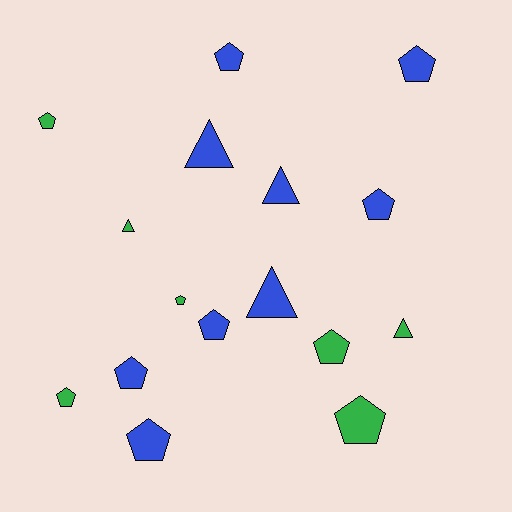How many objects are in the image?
There are 16 objects.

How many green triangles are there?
There are 2 green triangles.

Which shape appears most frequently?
Pentagon, with 11 objects.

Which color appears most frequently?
Blue, with 9 objects.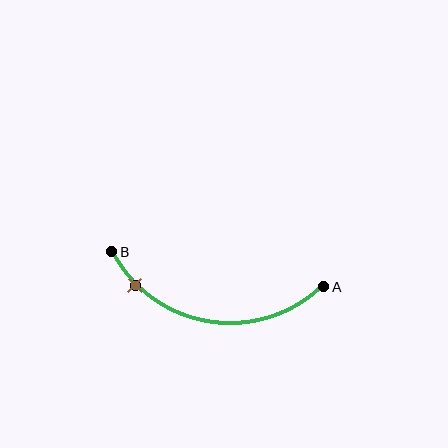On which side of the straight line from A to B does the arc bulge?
The arc bulges below the straight line connecting A and B.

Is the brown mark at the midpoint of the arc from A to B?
No. The brown mark lies on the arc but is closer to endpoint B. The arc midpoint would be at the point on the curve equidistant along the arc from both A and B.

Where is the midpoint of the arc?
The arc midpoint is the point on the curve farthest from the straight line joining A and B. It sits below that line.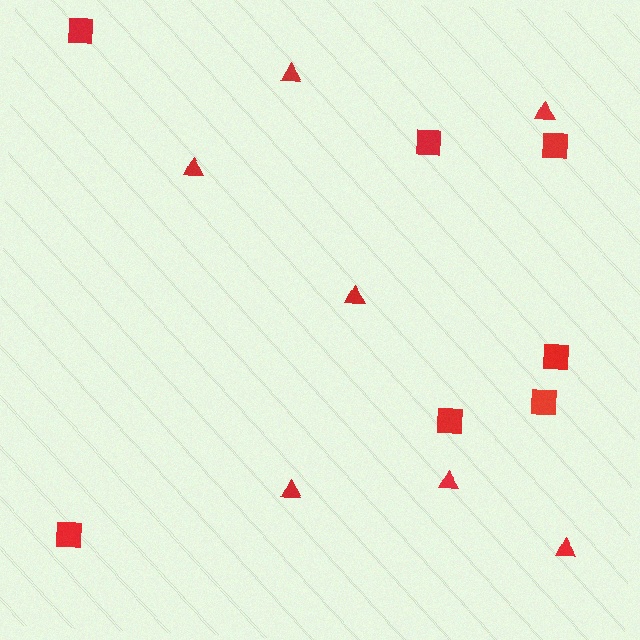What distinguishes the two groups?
There are 2 groups: one group of triangles (7) and one group of squares (7).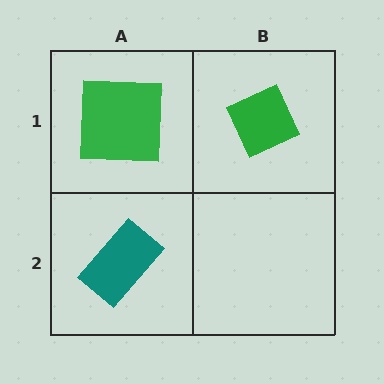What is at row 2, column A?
A teal rectangle.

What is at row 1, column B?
A green diamond.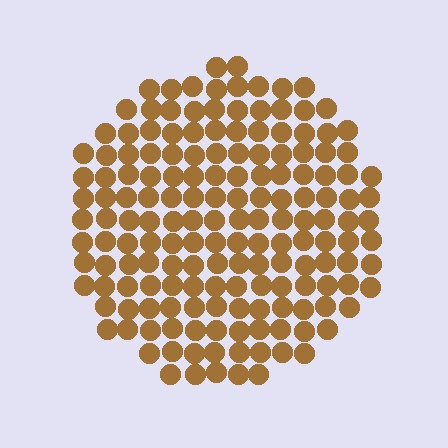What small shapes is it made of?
It is made of small circles.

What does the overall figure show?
The overall figure shows a circle.